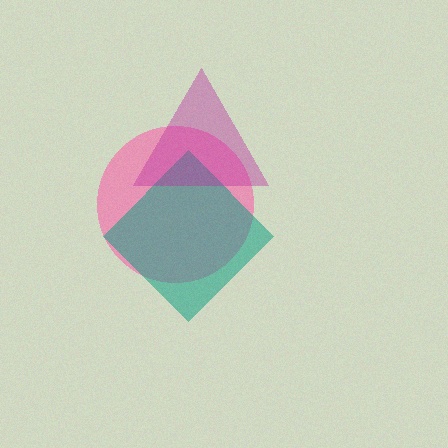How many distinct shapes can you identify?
There are 3 distinct shapes: a pink circle, a teal diamond, a magenta triangle.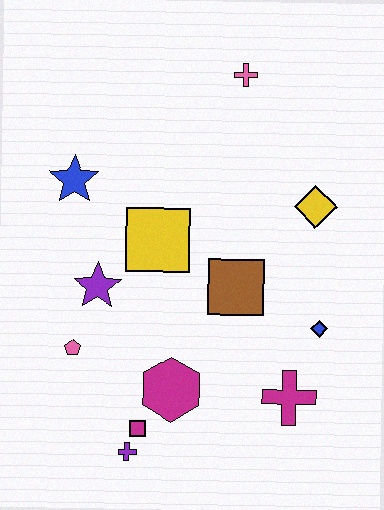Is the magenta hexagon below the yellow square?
Yes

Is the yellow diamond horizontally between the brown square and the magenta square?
No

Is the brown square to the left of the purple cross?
No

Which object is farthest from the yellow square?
The purple cross is farthest from the yellow square.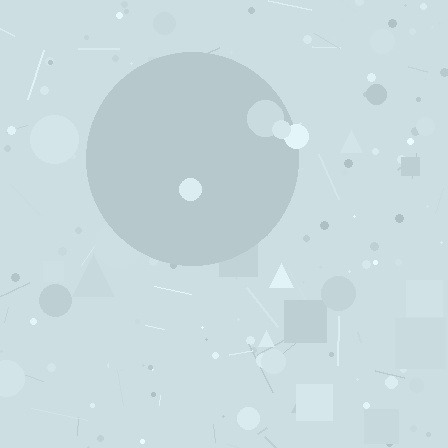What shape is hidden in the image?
A circle is hidden in the image.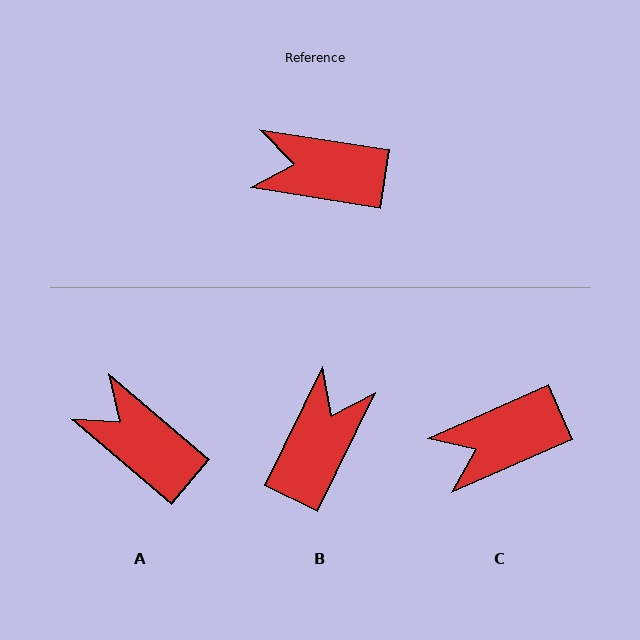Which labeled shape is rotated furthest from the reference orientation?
B, about 107 degrees away.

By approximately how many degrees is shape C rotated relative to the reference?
Approximately 33 degrees counter-clockwise.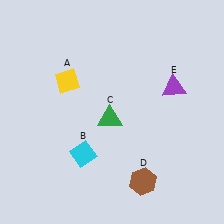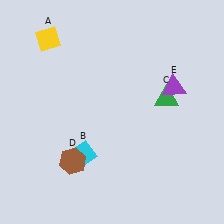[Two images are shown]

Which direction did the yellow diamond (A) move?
The yellow diamond (A) moved up.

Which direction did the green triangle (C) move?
The green triangle (C) moved right.